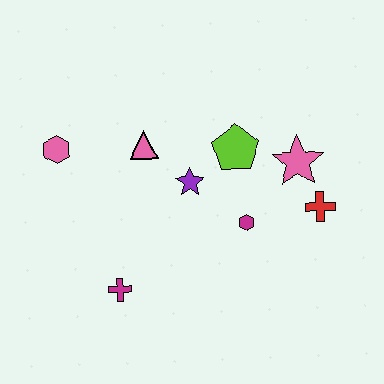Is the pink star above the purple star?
Yes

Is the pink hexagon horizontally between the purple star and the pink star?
No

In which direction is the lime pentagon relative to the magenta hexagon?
The lime pentagon is above the magenta hexagon.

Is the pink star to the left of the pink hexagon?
No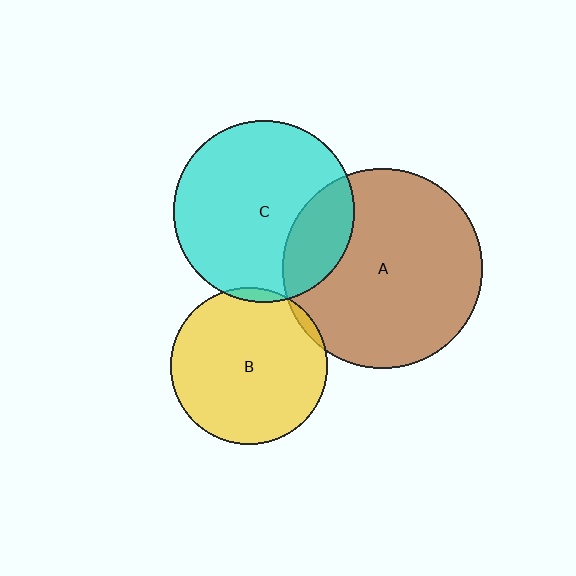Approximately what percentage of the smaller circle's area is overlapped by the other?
Approximately 5%.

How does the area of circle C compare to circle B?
Approximately 1.3 times.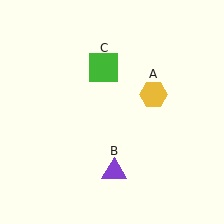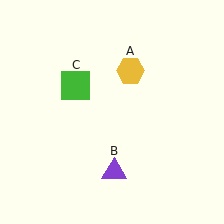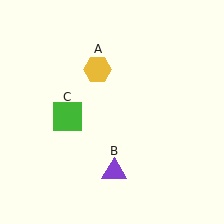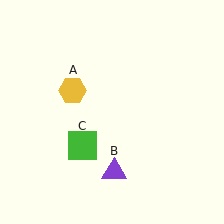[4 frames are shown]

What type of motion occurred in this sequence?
The yellow hexagon (object A), green square (object C) rotated counterclockwise around the center of the scene.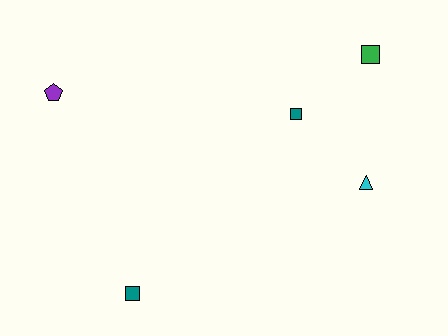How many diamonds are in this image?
There are no diamonds.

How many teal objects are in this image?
There are 2 teal objects.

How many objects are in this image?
There are 5 objects.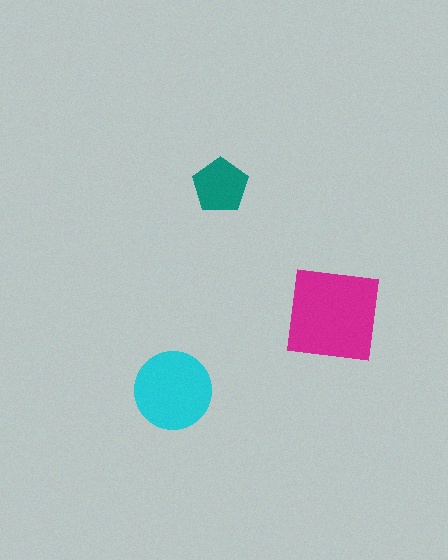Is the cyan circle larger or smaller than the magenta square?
Smaller.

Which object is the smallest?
The teal pentagon.